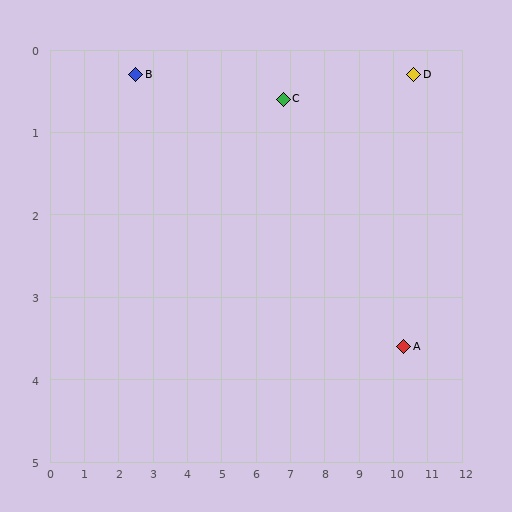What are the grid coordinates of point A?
Point A is at approximately (10.3, 3.6).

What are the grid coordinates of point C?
Point C is at approximately (6.8, 0.6).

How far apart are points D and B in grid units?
Points D and B are about 8.1 grid units apart.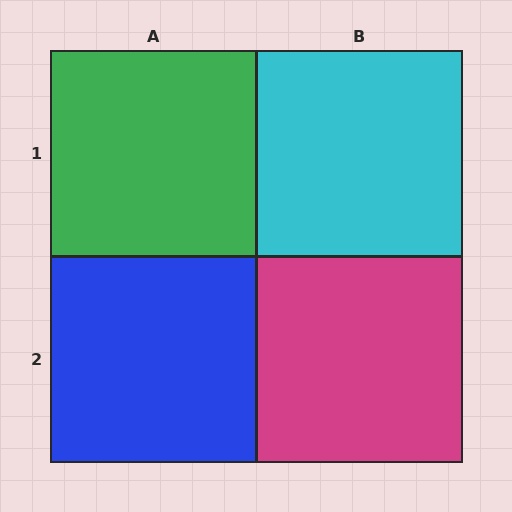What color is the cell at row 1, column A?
Green.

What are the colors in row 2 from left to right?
Blue, magenta.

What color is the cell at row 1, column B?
Cyan.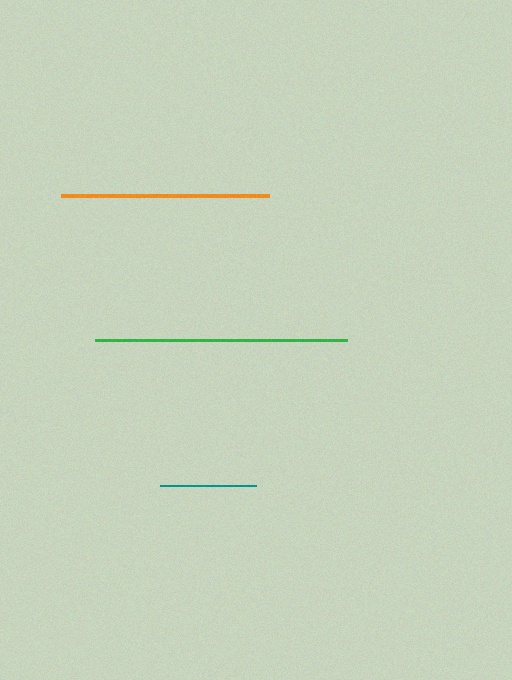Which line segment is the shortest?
The teal line is the shortest at approximately 95 pixels.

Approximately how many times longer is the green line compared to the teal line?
The green line is approximately 2.6 times the length of the teal line.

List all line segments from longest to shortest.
From longest to shortest: green, orange, teal.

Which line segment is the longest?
The green line is the longest at approximately 252 pixels.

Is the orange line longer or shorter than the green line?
The green line is longer than the orange line.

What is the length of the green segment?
The green segment is approximately 252 pixels long.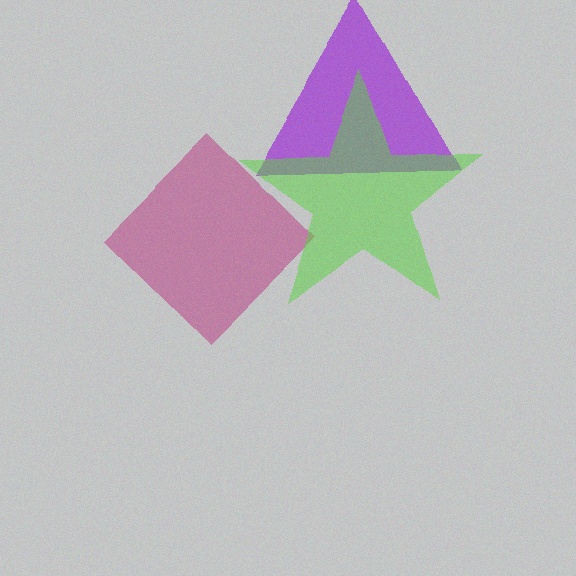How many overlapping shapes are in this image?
There are 3 overlapping shapes in the image.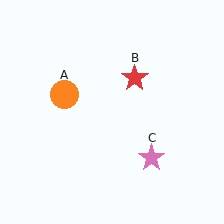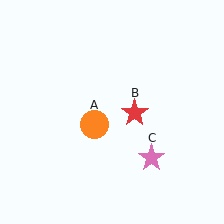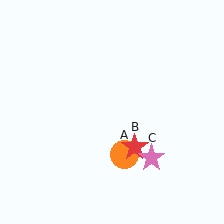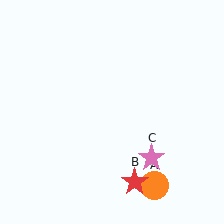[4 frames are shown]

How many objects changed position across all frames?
2 objects changed position: orange circle (object A), red star (object B).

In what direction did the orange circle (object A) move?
The orange circle (object A) moved down and to the right.